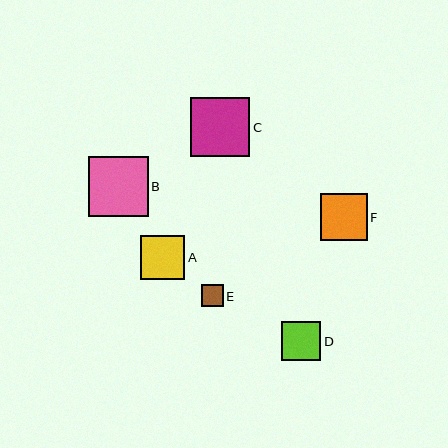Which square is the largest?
Square B is the largest with a size of approximately 60 pixels.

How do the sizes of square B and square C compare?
Square B and square C are approximately the same size.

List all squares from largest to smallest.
From largest to smallest: B, C, F, A, D, E.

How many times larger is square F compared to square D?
Square F is approximately 1.2 times the size of square D.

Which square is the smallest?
Square E is the smallest with a size of approximately 22 pixels.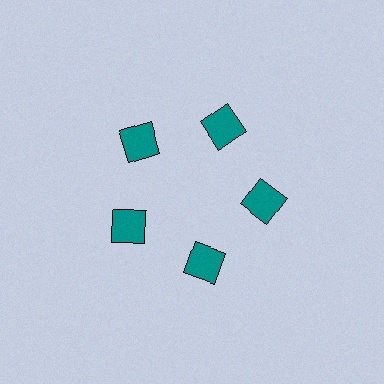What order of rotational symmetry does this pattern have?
This pattern has 5-fold rotational symmetry.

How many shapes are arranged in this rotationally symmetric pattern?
There are 5 shapes, arranged in 5 groups of 1.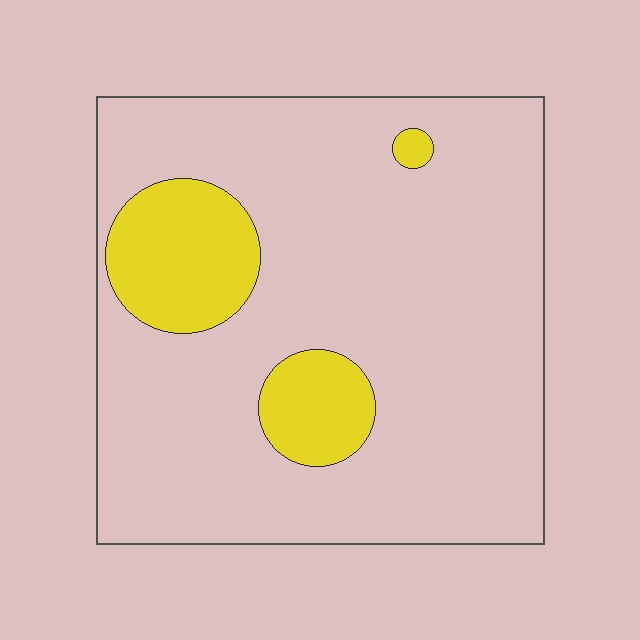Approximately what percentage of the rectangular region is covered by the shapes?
Approximately 15%.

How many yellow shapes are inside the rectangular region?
3.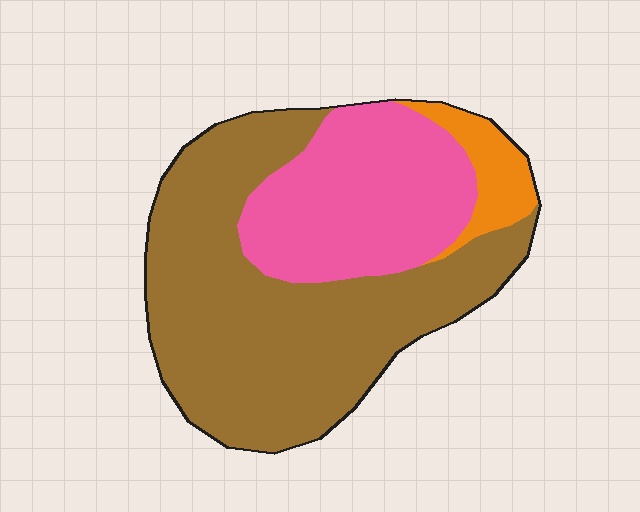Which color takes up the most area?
Brown, at roughly 60%.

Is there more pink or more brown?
Brown.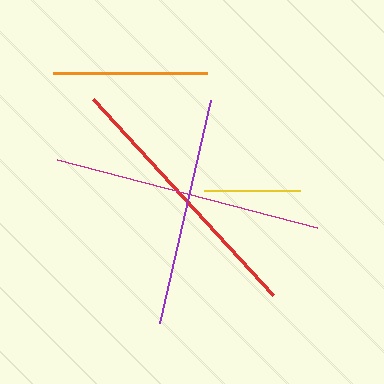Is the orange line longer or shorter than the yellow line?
The orange line is longer than the yellow line.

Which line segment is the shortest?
The yellow line is the shortest at approximately 96 pixels.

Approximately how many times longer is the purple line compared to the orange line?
The purple line is approximately 1.5 times the length of the orange line.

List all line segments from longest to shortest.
From longest to shortest: magenta, red, purple, orange, yellow.